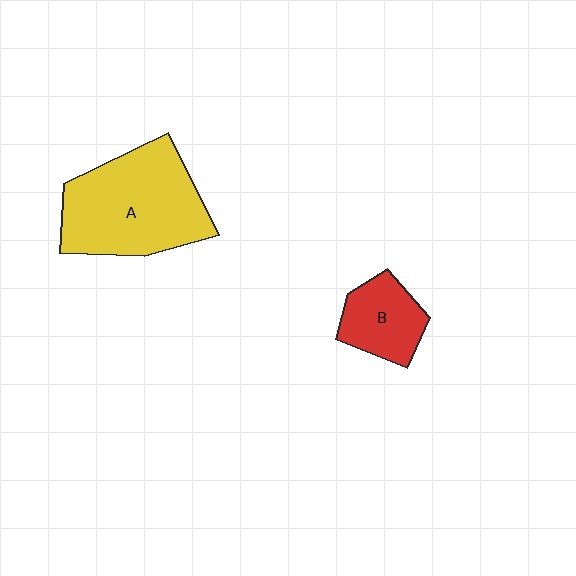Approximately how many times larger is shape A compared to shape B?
Approximately 2.3 times.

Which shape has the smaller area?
Shape B (red).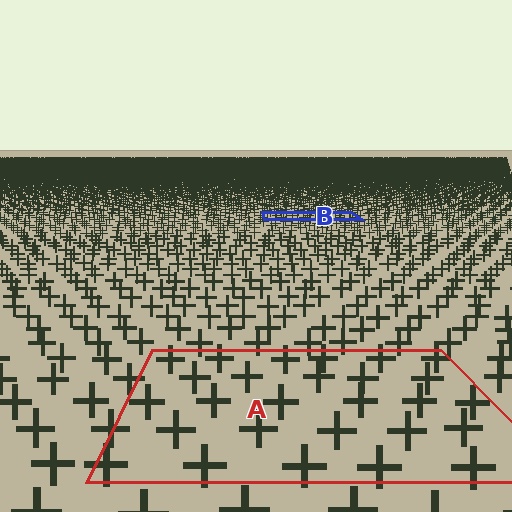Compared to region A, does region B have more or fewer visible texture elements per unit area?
Region B has more texture elements per unit area — they are packed more densely because it is farther away.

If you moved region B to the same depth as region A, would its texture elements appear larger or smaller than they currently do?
They would appear larger. At a closer depth, the same texture elements are projected at a bigger on-screen size.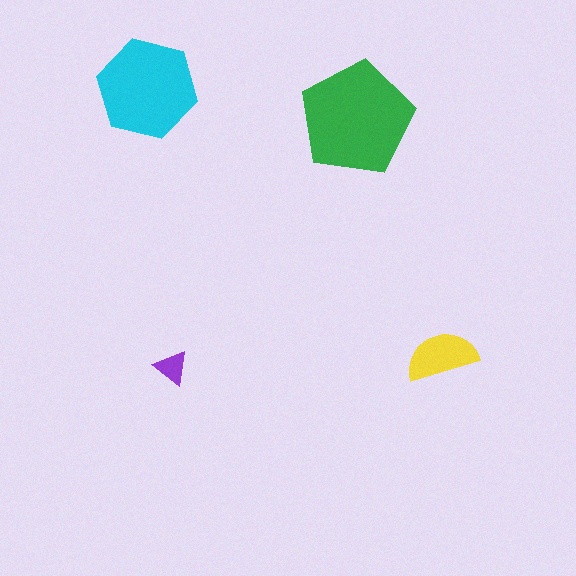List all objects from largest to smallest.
The green pentagon, the cyan hexagon, the yellow semicircle, the purple triangle.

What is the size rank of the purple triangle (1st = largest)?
4th.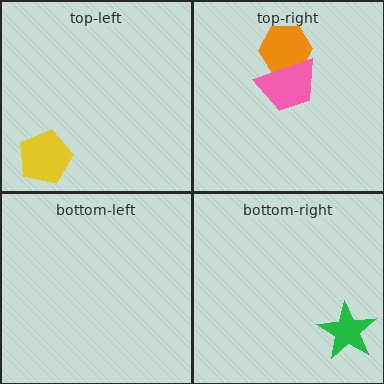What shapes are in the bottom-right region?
The green star.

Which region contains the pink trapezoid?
The top-right region.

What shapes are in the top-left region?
The yellow pentagon.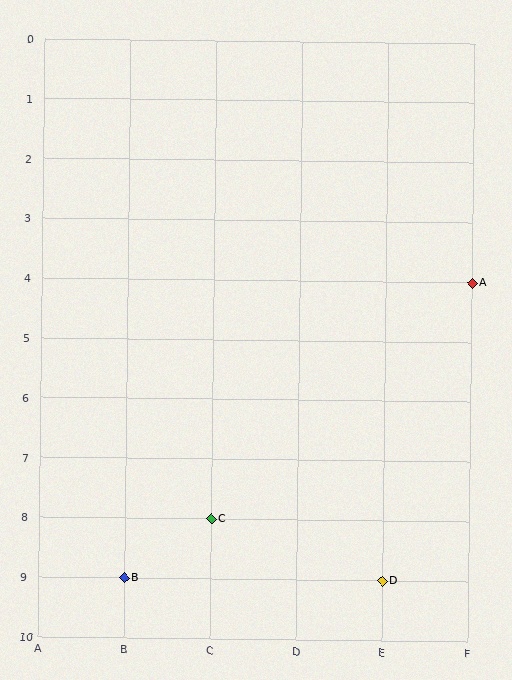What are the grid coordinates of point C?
Point C is at grid coordinates (C, 8).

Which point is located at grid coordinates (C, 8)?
Point C is at (C, 8).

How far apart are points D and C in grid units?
Points D and C are 2 columns and 1 row apart (about 2.2 grid units diagonally).